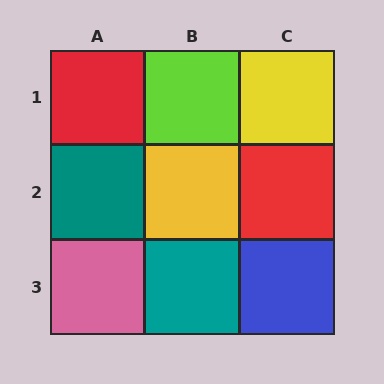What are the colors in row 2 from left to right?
Teal, yellow, red.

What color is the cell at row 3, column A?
Pink.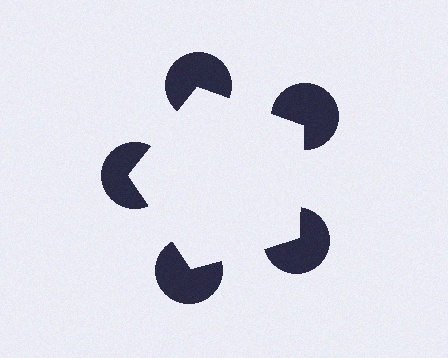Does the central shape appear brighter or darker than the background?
It typically appears slightly brighter than the background, even though no actual brightness change is drawn.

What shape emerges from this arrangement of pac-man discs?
An illusory pentagon — its edges are inferred from the aligned wedge cuts in the pac-man discs, not physically drawn.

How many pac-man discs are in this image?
There are 5 — one at each vertex of the illusory pentagon.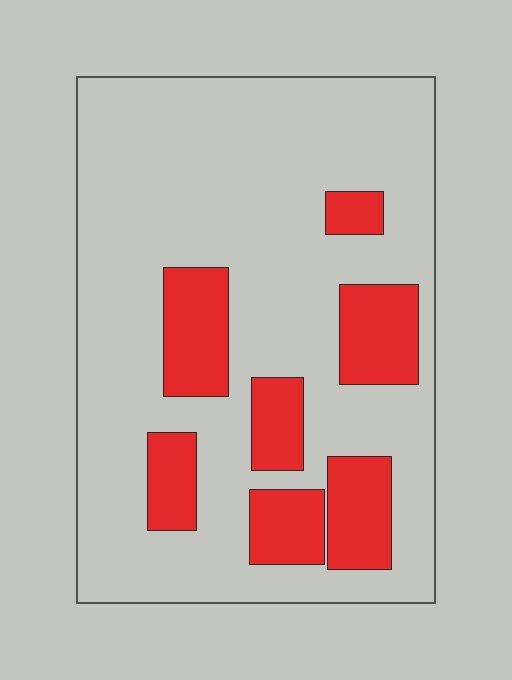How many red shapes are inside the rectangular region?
7.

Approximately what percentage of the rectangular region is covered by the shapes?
Approximately 20%.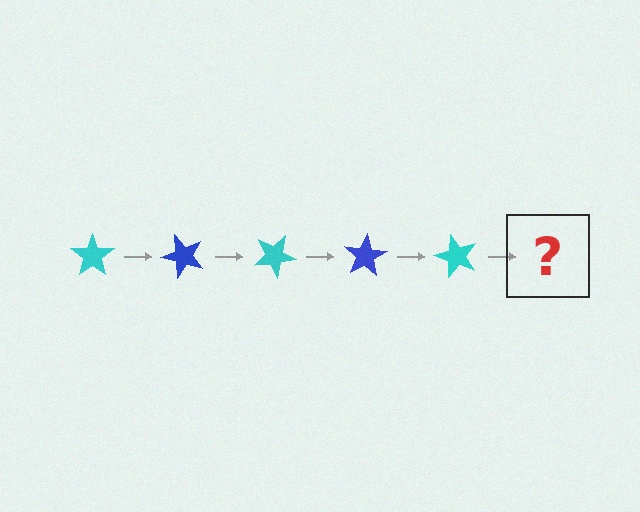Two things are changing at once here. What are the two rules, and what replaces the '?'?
The two rules are that it rotates 50 degrees each step and the color cycles through cyan and blue. The '?' should be a blue star, rotated 250 degrees from the start.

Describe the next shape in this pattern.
It should be a blue star, rotated 250 degrees from the start.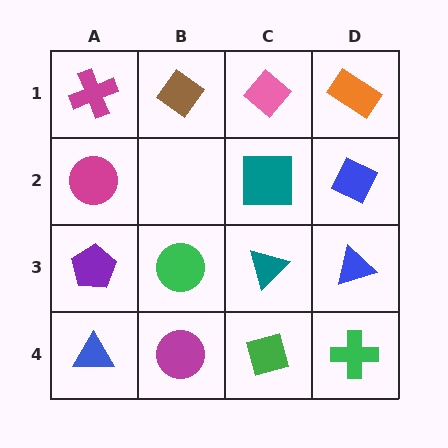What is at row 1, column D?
An orange rectangle.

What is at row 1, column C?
A pink diamond.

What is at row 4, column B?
A magenta circle.